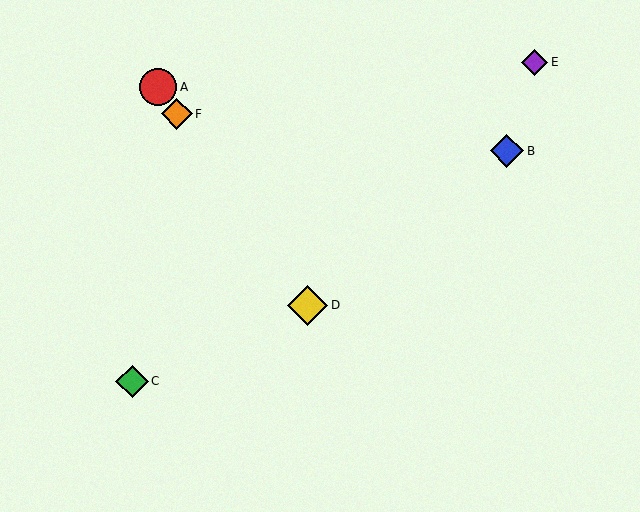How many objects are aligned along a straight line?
3 objects (A, D, F) are aligned along a straight line.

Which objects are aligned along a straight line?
Objects A, D, F are aligned along a straight line.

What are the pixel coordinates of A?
Object A is at (158, 87).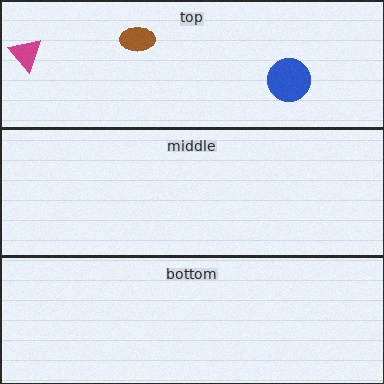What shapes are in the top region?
The blue circle, the brown ellipse, the magenta triangle.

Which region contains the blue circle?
The top region.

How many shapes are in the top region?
3.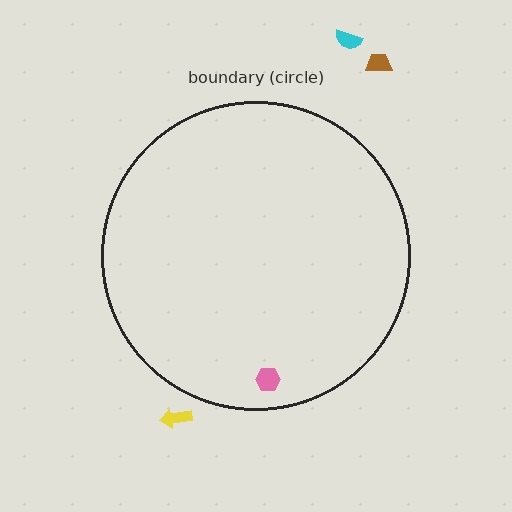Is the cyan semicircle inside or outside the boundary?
Outside.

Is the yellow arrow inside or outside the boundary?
Outside.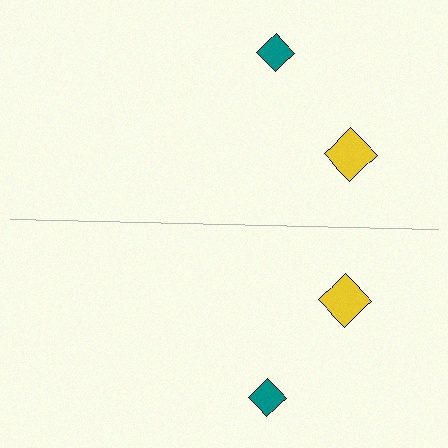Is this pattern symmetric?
Yes, this pattern has bilateral (reflection) symmetry.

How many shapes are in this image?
There are 4 shapes in this image.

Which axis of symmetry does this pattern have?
The pattern has a horizontal axis of symmetry running through the center of the image.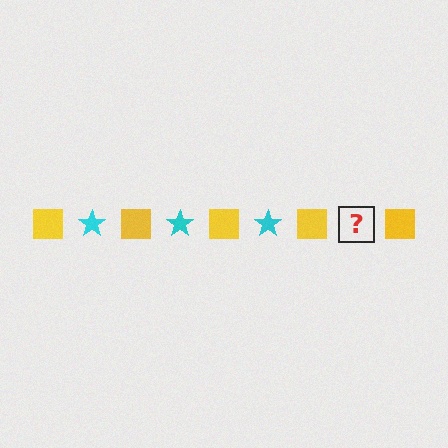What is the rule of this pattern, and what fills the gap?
The rule is that the pattern alternates between yellow square and cyan star. The gap should be filled with a cyan star.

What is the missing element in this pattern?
The missing element is a cyan star.